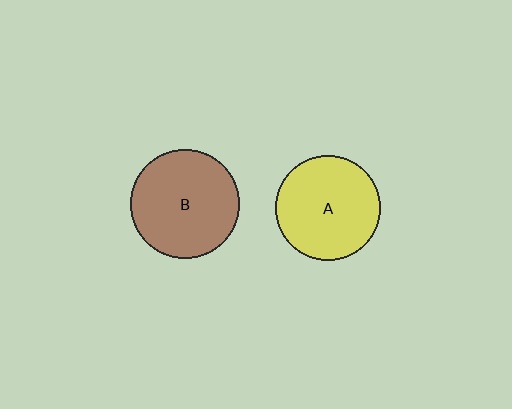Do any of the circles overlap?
No, none of the circles overlap.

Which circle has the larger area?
Circle B (brown).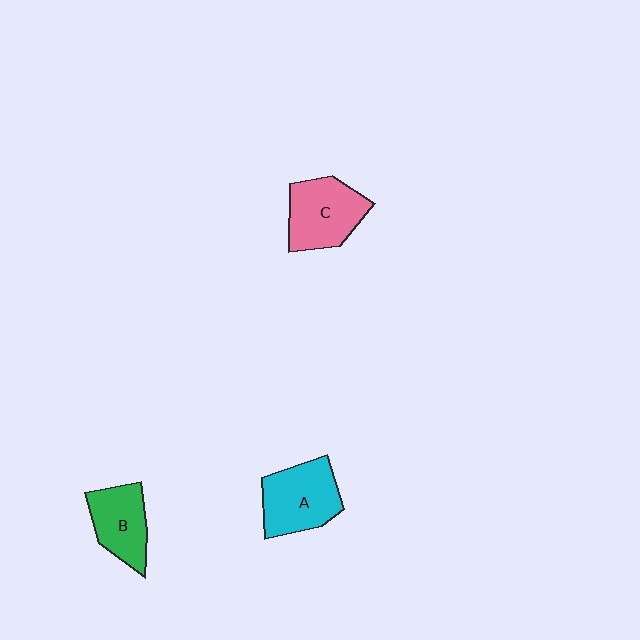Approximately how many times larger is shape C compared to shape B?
Approximately 1.2 times.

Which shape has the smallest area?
Shape B (green).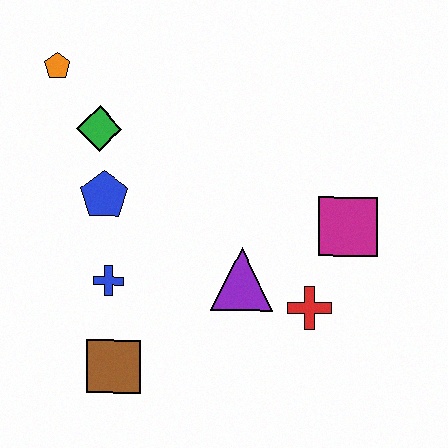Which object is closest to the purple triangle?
The red cross is closest to the purple triangle.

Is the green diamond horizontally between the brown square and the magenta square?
No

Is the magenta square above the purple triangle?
Yes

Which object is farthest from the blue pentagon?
The magenta square is farthest from the blue pentagon.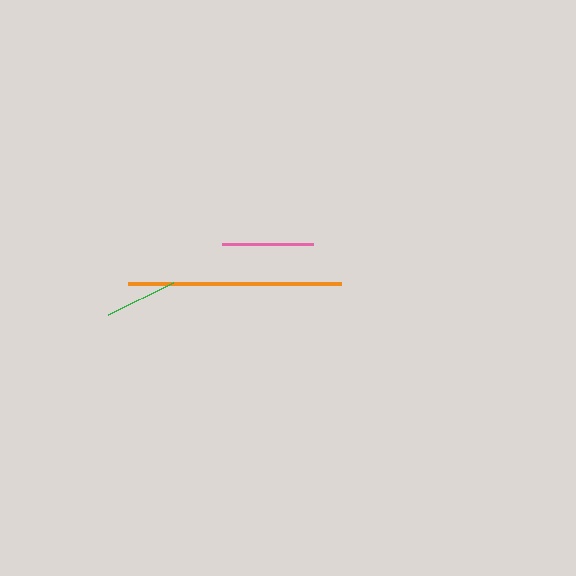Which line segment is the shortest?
The green line is the shortest at approximately 73 pixels.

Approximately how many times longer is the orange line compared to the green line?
The orange line is approximately 2.9 times the length of the green line.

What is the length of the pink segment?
The pink segment is approximately 90 pixels long.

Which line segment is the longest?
The orange line is the longest at approximately 212 pixels.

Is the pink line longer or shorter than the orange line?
The orange line is longer than the pink line.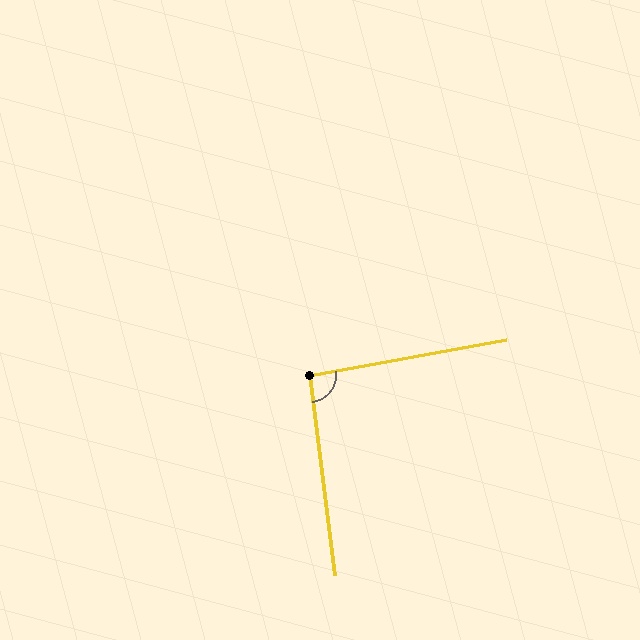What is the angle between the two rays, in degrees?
Approximately 93 degrees.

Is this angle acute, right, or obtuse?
It is approximately a right angle.